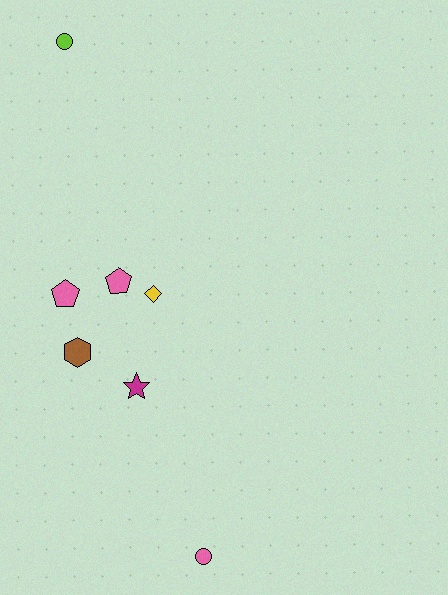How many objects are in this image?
There are 7 objects.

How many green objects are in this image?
There are no green objects.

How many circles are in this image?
There are 2 circles.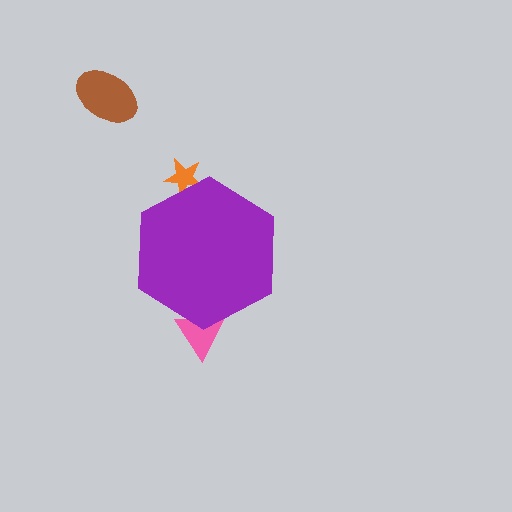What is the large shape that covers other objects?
A purple hexagon.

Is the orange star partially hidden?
Yes, the orange star is partially hidden behind the purple hexagon.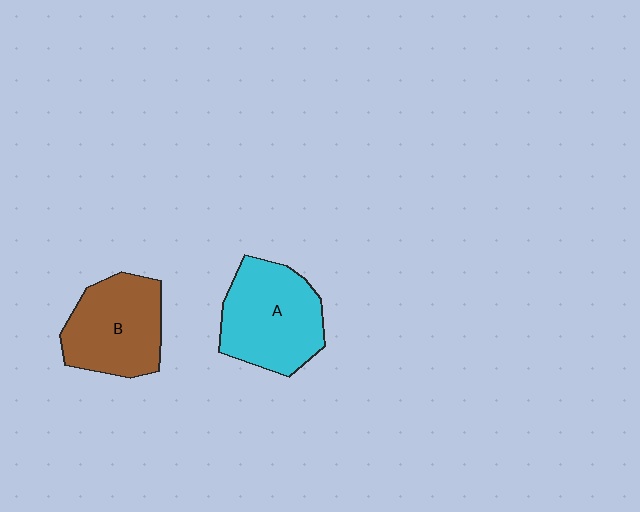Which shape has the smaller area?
Shape B (brown).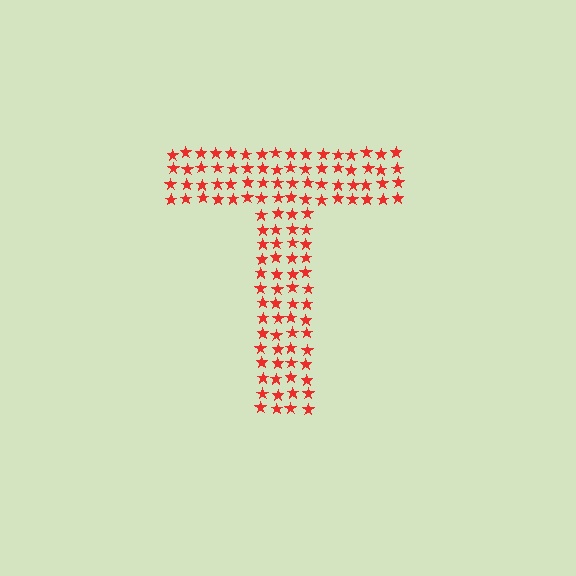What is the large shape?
The large shape is the letter T.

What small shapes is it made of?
It is made of small stars.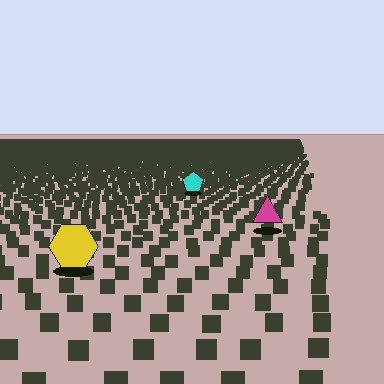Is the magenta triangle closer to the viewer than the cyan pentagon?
Yes. The magenta triangle is closer — you can tell from the texture gradient: the ground texture is coarser near it.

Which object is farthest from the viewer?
The cyan pentagon is farthest from the viewer. It appears smaller and the ground texture around it is denser.